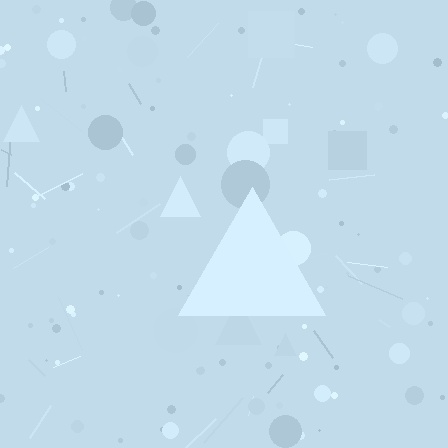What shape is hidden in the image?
A triangle is hidden in the image.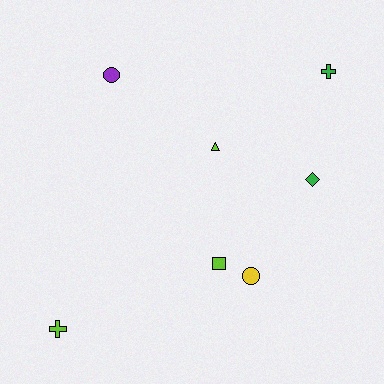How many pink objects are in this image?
There are no pink objects.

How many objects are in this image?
There are 7 objects.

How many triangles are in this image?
There is 1 triangle.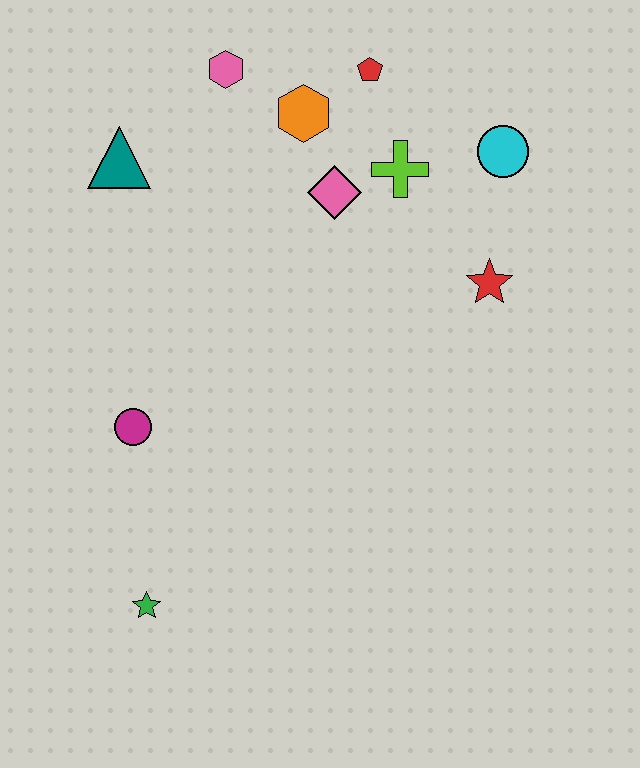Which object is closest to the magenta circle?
The green star is closest to the magenta circle.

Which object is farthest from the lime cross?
The green star is farthest from the lime cross.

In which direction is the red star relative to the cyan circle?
The red star is below the cyan circle.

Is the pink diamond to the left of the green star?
No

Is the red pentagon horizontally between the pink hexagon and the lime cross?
Yes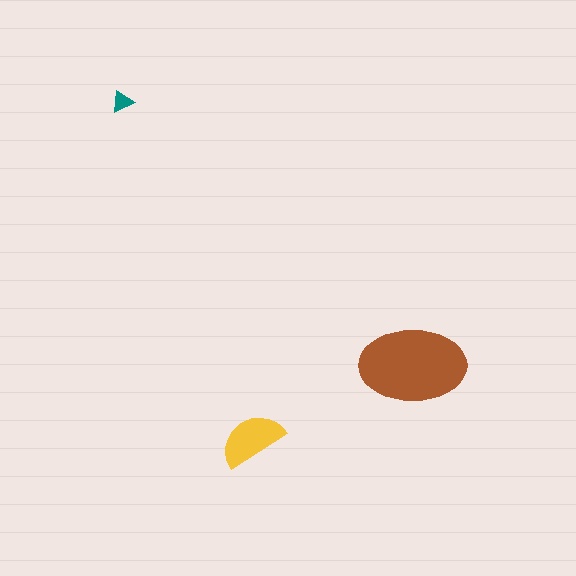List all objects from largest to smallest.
The brown ellipse, the yellow semicircle, the teal triangle.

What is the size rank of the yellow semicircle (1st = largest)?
2nd.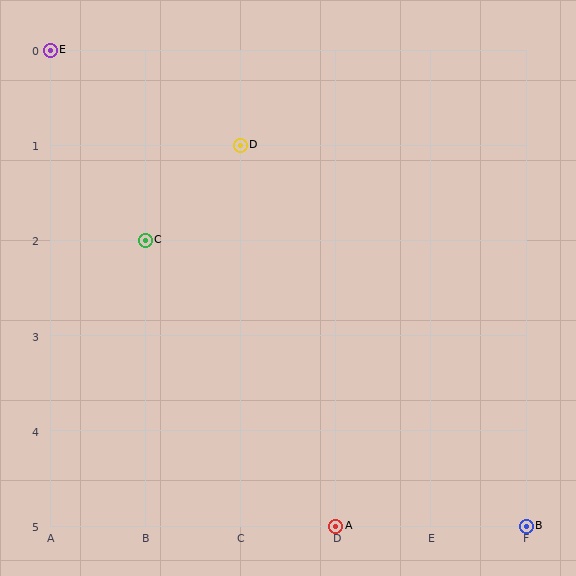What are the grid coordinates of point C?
Point C is at grid coordinates (B, 2).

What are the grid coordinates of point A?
Point A is at grid coordinates (D, 5).